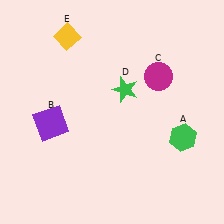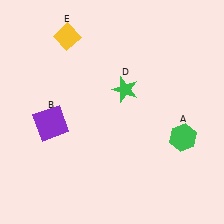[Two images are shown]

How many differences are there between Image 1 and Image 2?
There is 1 difference between the two images.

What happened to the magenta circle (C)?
The magenta circle (C) was removed in Image 2. It was in the top-right area of Image 1.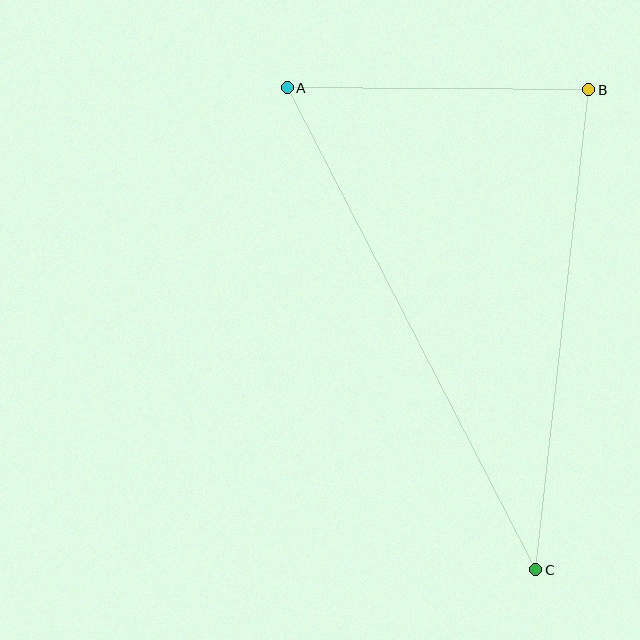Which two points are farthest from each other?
Points A and C are farthest from each other.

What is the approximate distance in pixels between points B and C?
The distance between B and C is approximately 483 pixels.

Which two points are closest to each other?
Points A and B are closest to each other.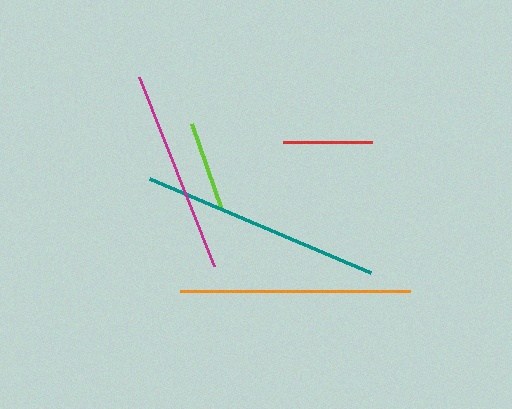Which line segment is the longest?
The teal line is the longest at approximately 240 pixels.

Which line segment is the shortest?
The red line is the shortest at approximately 89 pixels.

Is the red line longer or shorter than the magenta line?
The magenta line is longer than the red line.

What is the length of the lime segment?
The lime segment is approximately 91 pixels long.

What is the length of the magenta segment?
The magenta segment is approximately 204 pixels long.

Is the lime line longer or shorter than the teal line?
The teal line is longer than the lime line.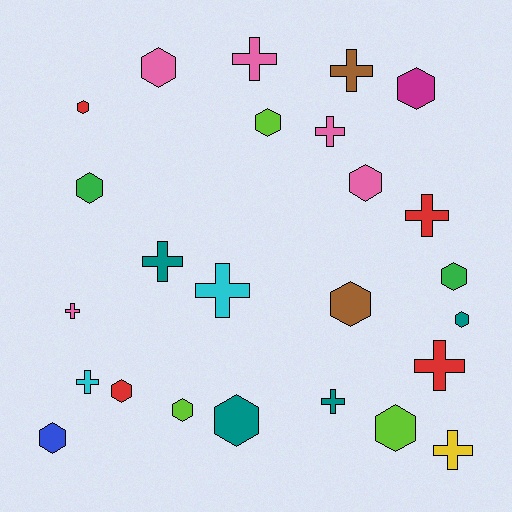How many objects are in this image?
There are 25 objects.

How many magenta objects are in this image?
There is 1 magenta object.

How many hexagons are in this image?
There are 14 hexagons.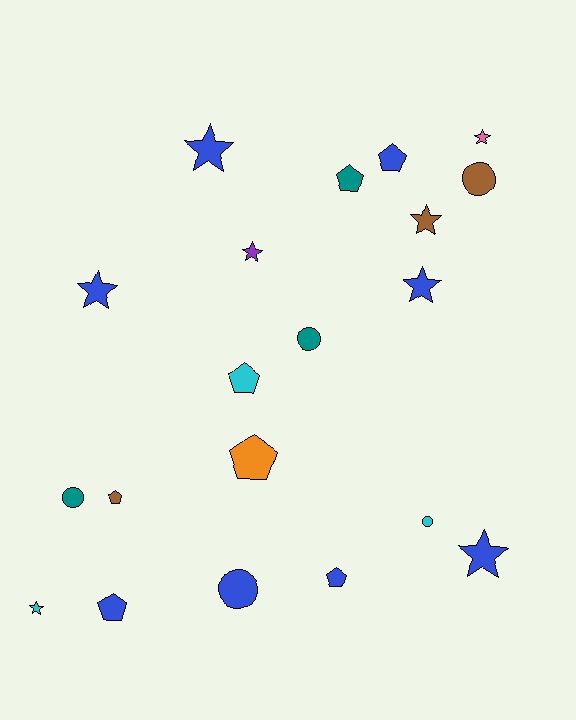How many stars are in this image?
There are 8 stars.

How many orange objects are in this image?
There is 1 orange object.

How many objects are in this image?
There are 20 objects.